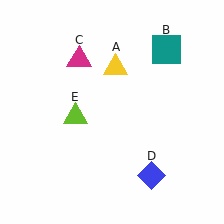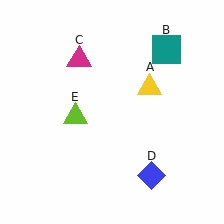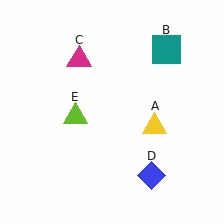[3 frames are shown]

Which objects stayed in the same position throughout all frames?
Teal square (object B) and magenta triangle (object C) and blue diamond (object D) and lime triangle (object E) remained stationary.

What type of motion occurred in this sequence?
The yellow triangle (object A) rotated clockwise around the center of the scene.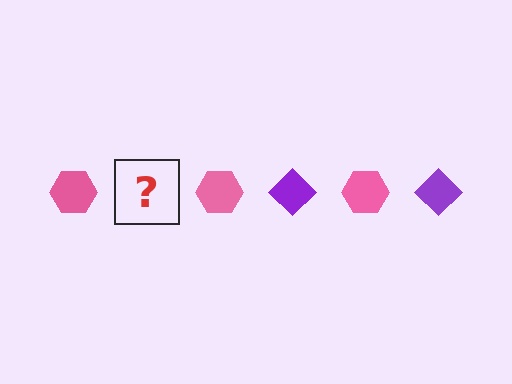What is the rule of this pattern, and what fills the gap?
The rule is that the pattern alternates between pink hexagon and purple diamond. The gap should be filled with a purple diamond.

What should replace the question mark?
The question mark should be replaced with a purple diamond.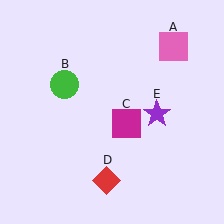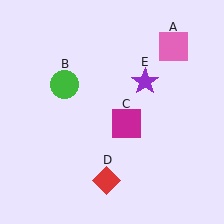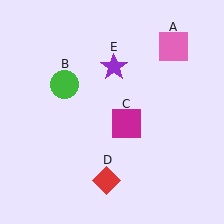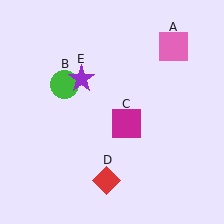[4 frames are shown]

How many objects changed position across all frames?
1 object changed position: purple star (object E).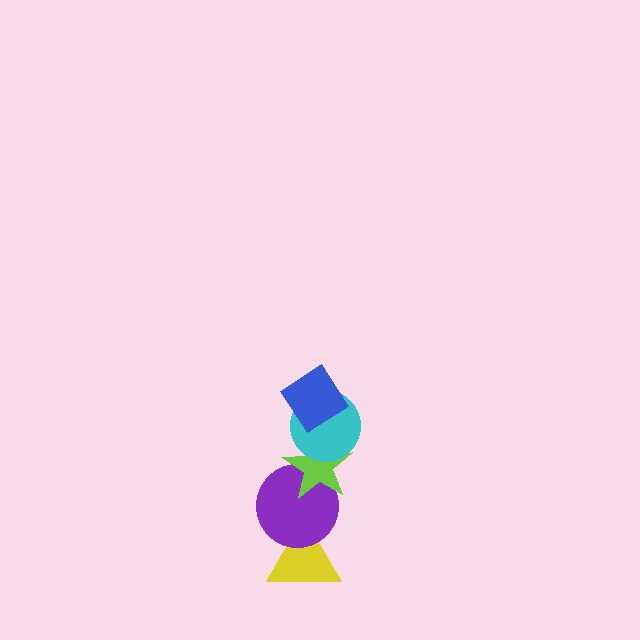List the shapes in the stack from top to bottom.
From top to bottom: the blue diamond, the cyan circle, the lime star, the purple circle, the yellow triangle.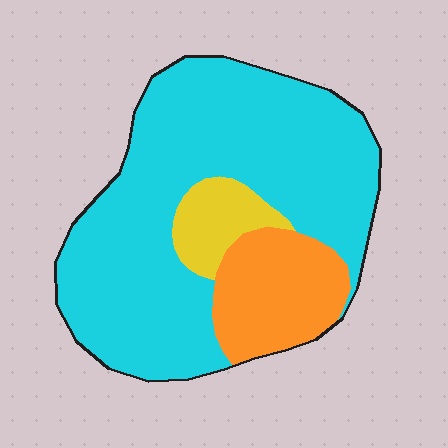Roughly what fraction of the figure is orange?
Orange covers around 20% of the figure.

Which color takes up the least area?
Yellow, at roughly 10%.